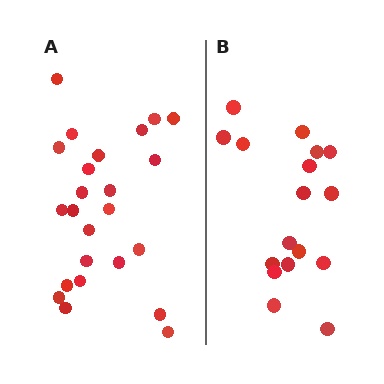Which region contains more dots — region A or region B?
Region A (the left region) has more dots.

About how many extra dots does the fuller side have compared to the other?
Region A has roughly 8 or so more dots than region B.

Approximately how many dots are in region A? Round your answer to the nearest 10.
About 20 dots. (The exact count is 24, which rounds to 20.)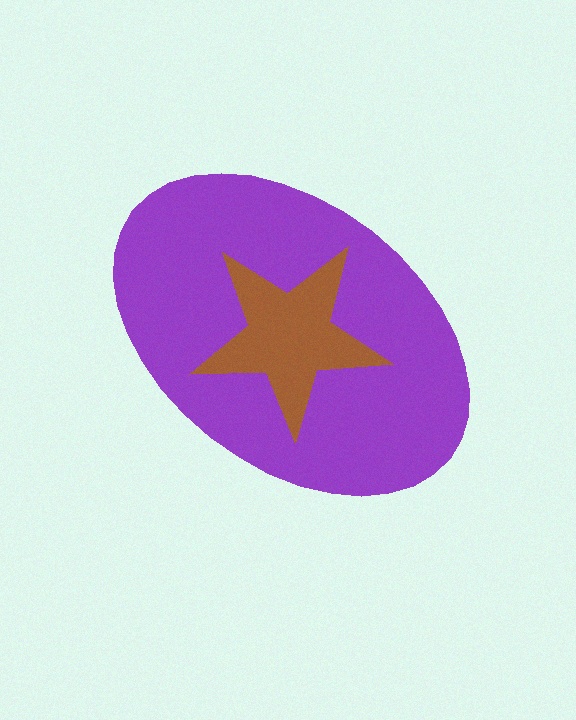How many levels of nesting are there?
2.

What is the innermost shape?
The brown star.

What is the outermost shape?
The purple ellipse.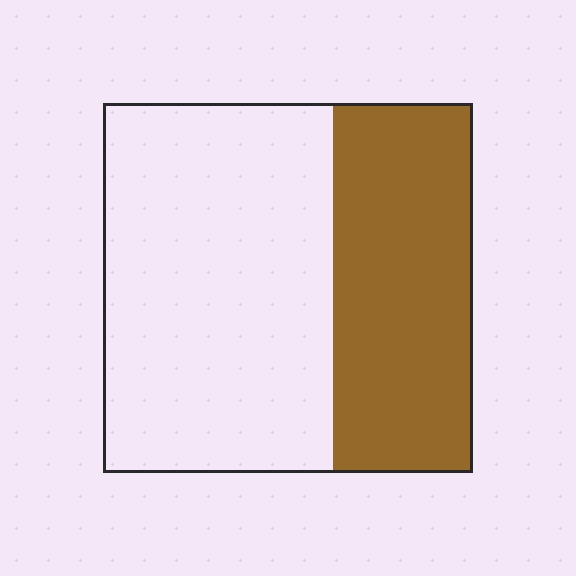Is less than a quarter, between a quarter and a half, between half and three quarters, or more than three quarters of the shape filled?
Between a quarter and a half.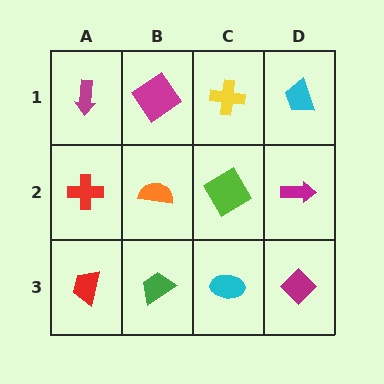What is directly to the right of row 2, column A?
An orange semicircle.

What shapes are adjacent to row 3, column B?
An orange semicircle (row 2, column B), a red trapezoid (row 3, column A), a cyan ellipse (row 3, column C).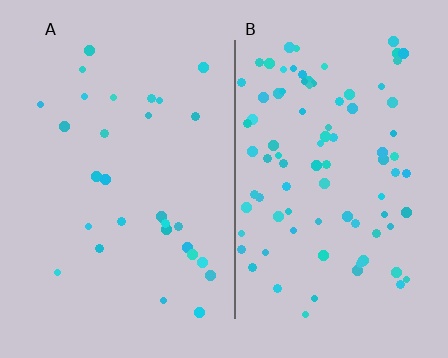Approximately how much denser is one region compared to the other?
Approximately 3.0× — region B over region A.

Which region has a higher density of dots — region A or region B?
B (the right).